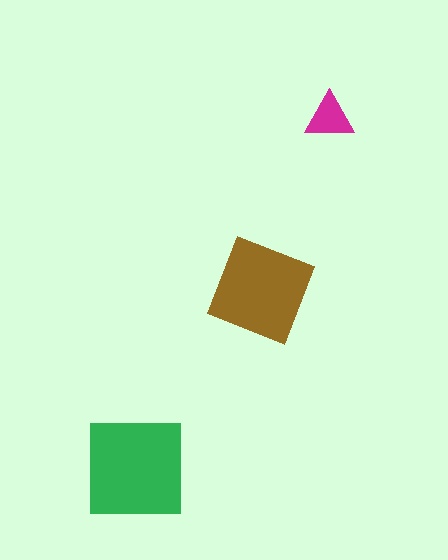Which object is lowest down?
The green square is bottommost.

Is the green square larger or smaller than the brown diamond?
Larger.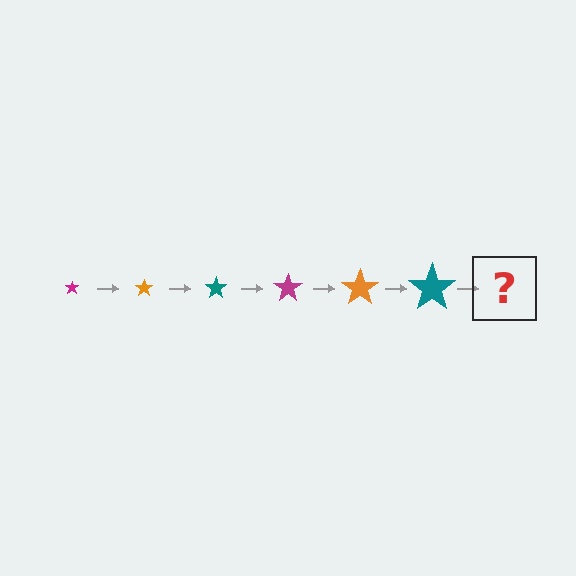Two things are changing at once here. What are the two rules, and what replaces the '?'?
The two rules are that the star grows larger each step and the color cycles through magenta, orange, and teal. The '?' should be a magenta star, larger than the previous one.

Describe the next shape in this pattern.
It should be a magenta star, larger than the previous one.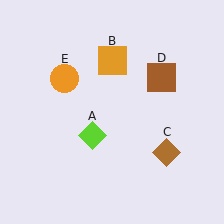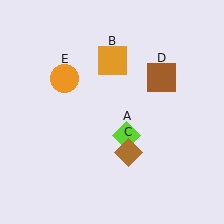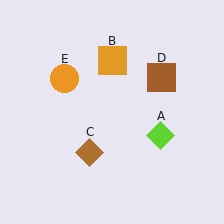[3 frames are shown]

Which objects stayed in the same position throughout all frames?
Orange square (object B) and brown square (object D) and orange circle (object E) remained stationary.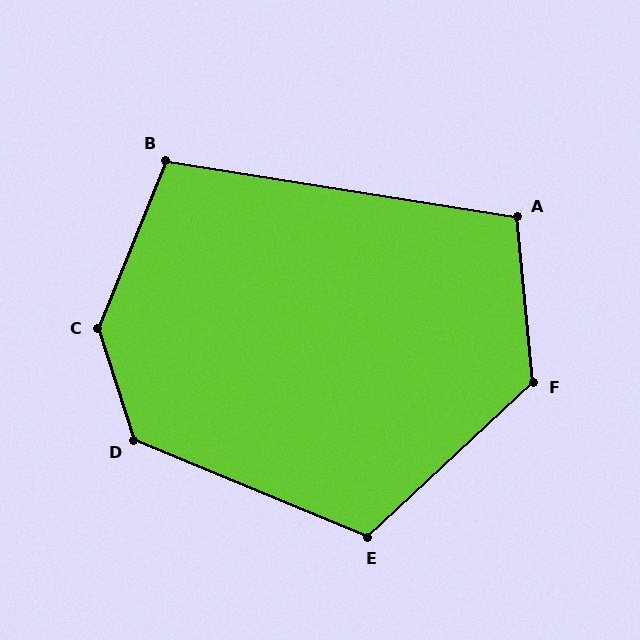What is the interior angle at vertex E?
Approximately 115 degrees (obtuse).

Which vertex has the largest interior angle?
C, at approximately 141 degrees.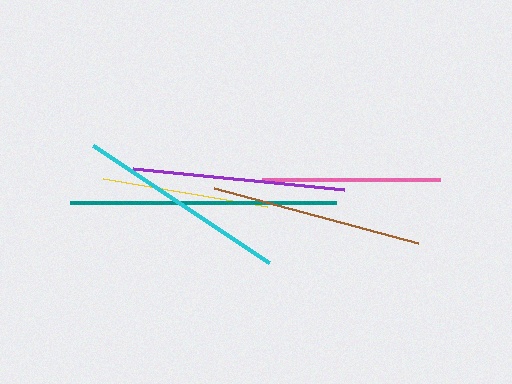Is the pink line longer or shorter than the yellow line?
The pink line is longer than the yellow line.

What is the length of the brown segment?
The brown segment is approximately 211 pixels long.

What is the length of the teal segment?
The teal segment is approximately 266 pixels long.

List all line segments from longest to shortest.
From longest to shortest: teal, purple, brown, cyan, pink, yellow.